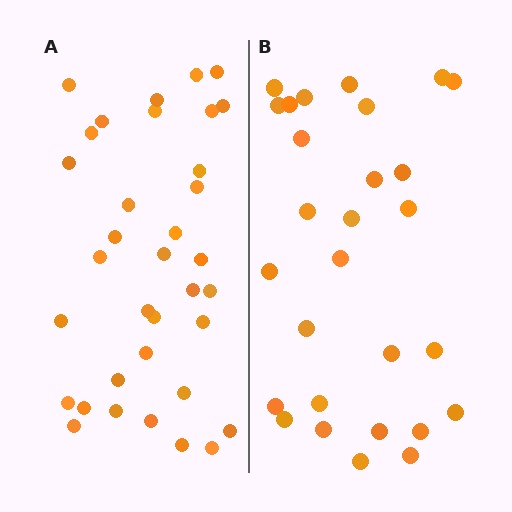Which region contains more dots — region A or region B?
Region A (the left region) has more dots.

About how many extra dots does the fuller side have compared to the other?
Region A has roughly 8 or so more dots than region B.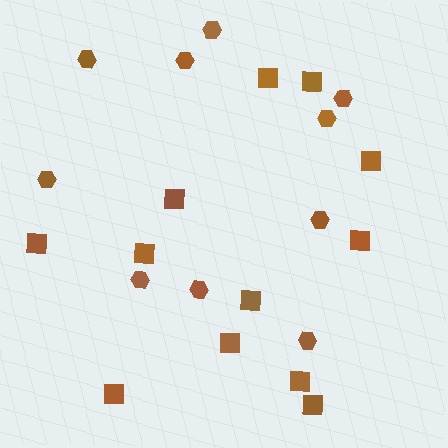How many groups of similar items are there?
There are 2 groups: one group of squares (12) and one group of hexagons (10).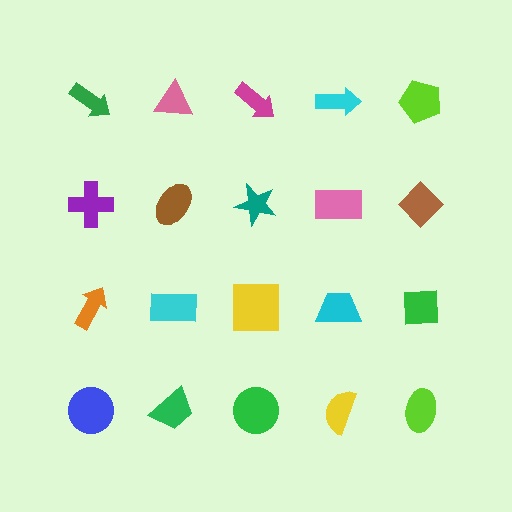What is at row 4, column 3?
A green circle.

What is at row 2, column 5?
A brown diamond.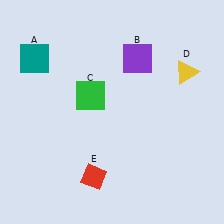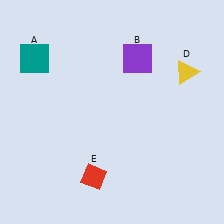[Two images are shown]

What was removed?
The green square (C) was removed in Image 2.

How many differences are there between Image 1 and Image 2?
There is 1 difference between the two images.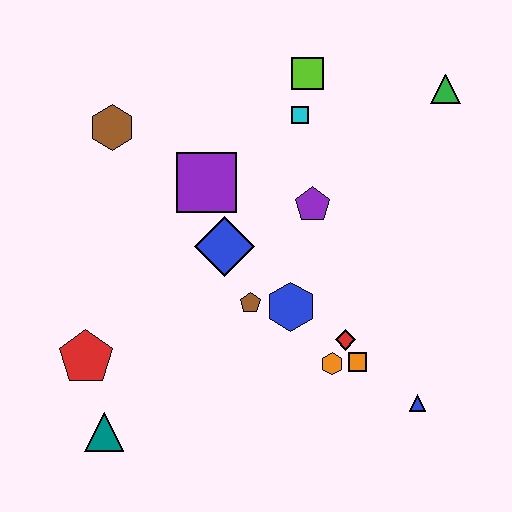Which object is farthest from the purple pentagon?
The teal triangle is farthest from the purple pentagon.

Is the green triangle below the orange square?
No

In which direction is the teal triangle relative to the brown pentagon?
The teal triangle is to the left of the brown pentagon.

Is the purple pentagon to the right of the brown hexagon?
Yes